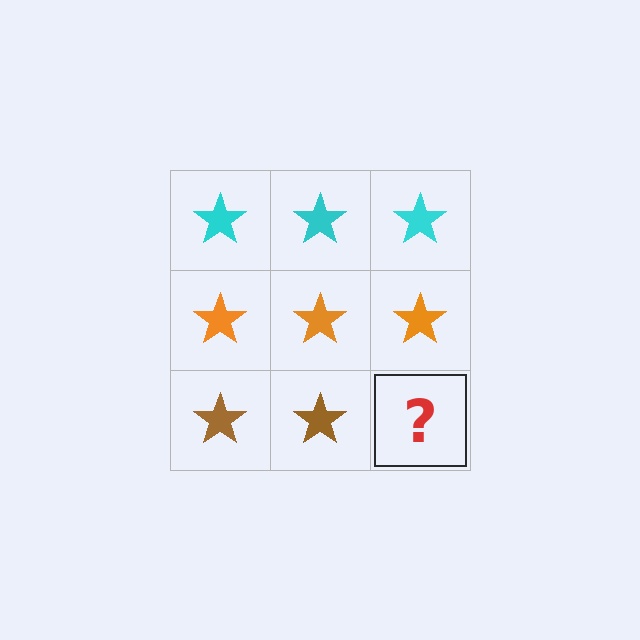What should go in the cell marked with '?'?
The missing cell should contain a brown star.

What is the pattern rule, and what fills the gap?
The rule is that each row has a consistent color. The gap should be filled with a brown star.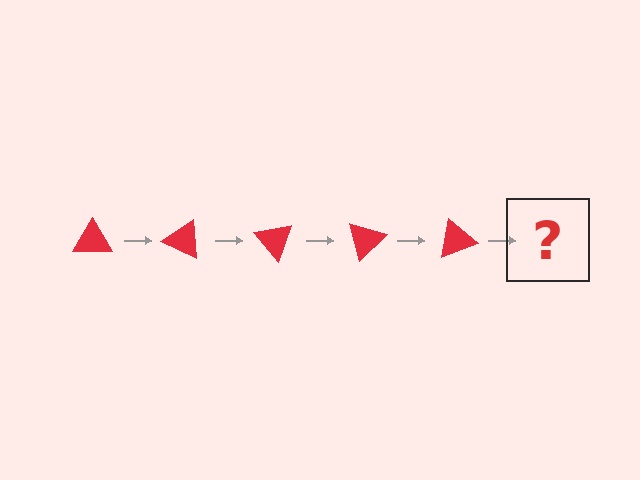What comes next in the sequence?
The next element should be a red triangle rotated 125 degrees.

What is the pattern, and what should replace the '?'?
The pattern is that the triangle rotates 25 degrees each step. The '?' should be a red triangle rotated 125 degrees.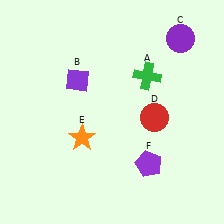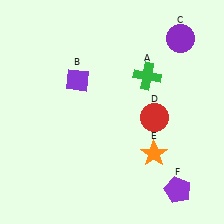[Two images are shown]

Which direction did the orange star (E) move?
The orange star (E) moved right.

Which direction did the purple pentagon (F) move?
The purple pentagon (F) moved right.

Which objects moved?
The objects that moved are: the orange star (E), the purple pentagon (F).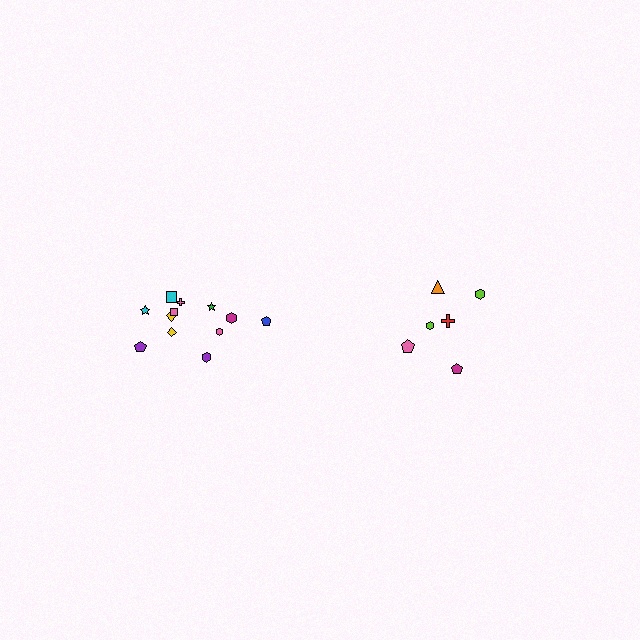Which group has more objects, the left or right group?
The left group.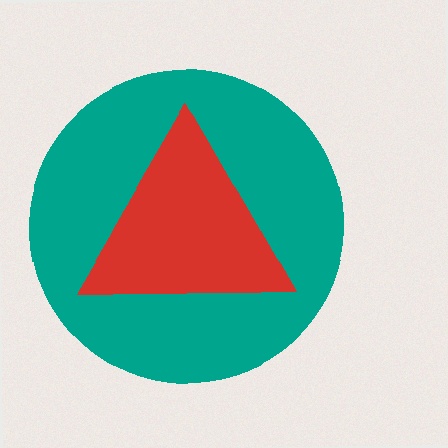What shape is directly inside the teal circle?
The red triangle.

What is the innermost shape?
The red triangle.